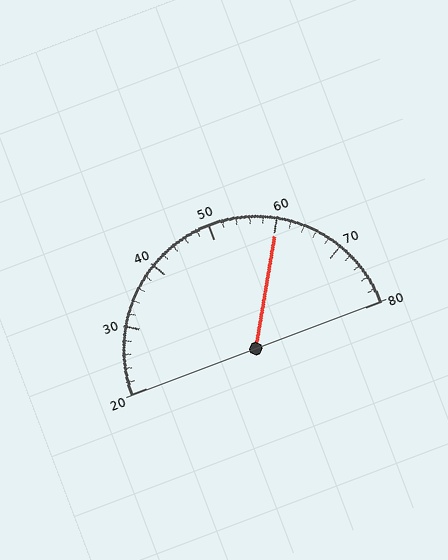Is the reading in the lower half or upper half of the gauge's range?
The reading is in the upper half of the range (20 to 80).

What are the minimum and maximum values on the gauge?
The gauge ranges from 20 to 80.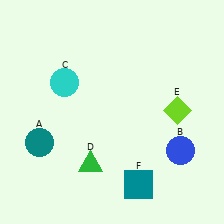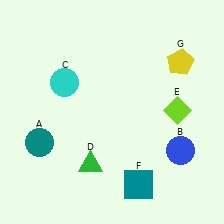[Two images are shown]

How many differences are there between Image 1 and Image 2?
There is 1 difference between the two images.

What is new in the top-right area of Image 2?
A yellow pentagon (G) was added in the top-right area of Image 2.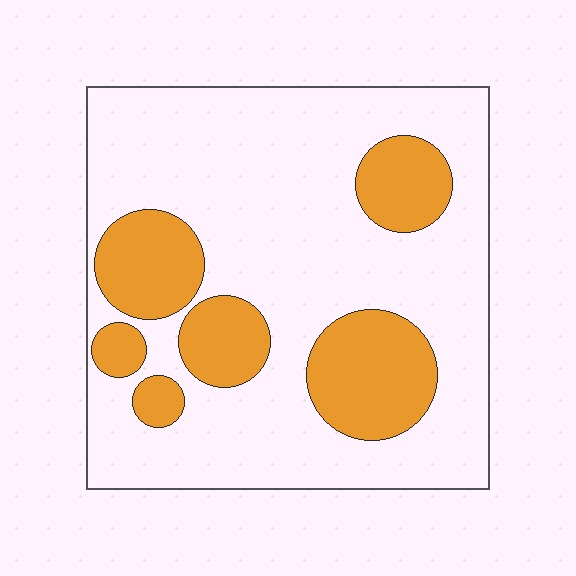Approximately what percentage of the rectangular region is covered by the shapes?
Approximately 25%.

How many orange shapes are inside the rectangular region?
6.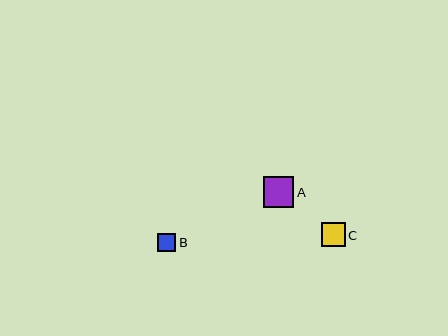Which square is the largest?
Square A is the largest with a size of approximately 31 pixels.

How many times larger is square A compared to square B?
Square A is approximately 1.7 times the size of square B.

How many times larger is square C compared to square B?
Square C is approximately 1.3 times the size of square B.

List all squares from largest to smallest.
From largest to smallest: A, C, B.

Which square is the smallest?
Square B is the smallest with a size of approximately 18 pixels.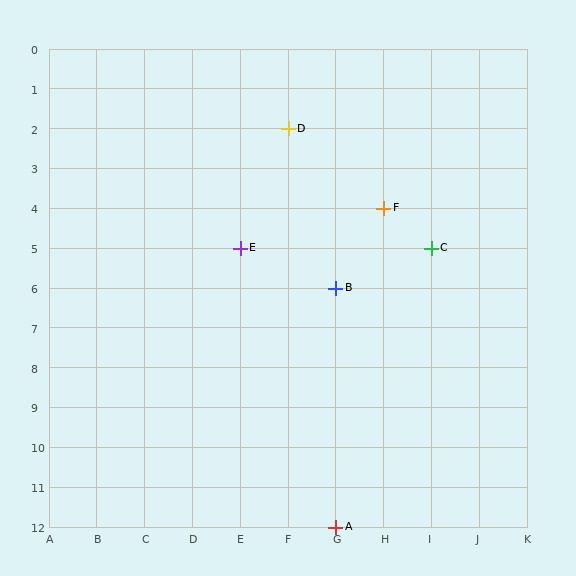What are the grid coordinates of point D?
Point D is at grid coordinates (F, 2).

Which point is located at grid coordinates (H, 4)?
Point F is at (H, 4).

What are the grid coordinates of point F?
Point F is at grid coordinates (H, 4).